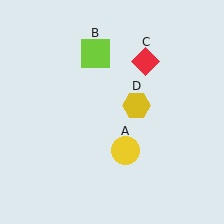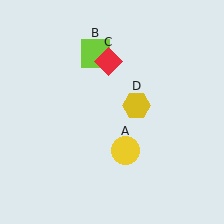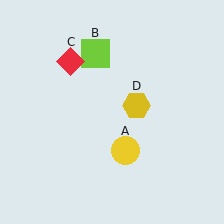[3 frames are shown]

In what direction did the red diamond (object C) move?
The red diamond (object C) moved left.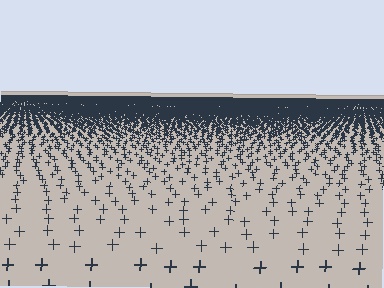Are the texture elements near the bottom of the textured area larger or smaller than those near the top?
Larger. Near the bottom, elements are closer to the viewer and appear at a bigger on-screen size.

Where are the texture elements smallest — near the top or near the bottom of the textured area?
Near the top.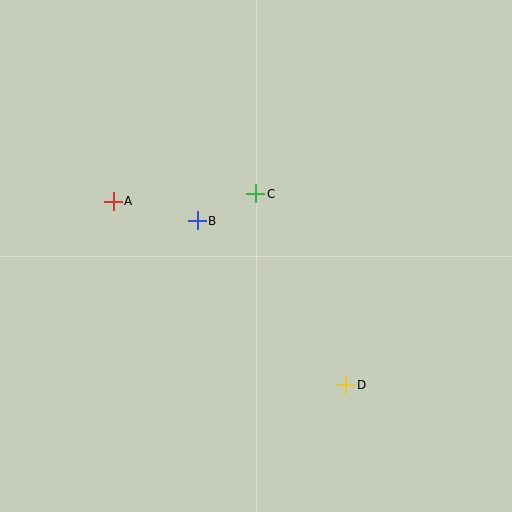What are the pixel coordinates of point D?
Point D is at (346, 385).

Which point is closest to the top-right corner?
Point C is closest to the top-right corner.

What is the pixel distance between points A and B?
The distance between A and B is 86 pixels.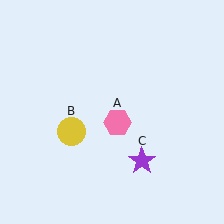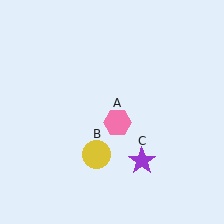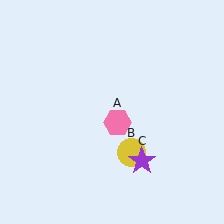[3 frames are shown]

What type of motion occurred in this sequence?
The yellow circle (object B) rotated counterclockwise around the center of the scene.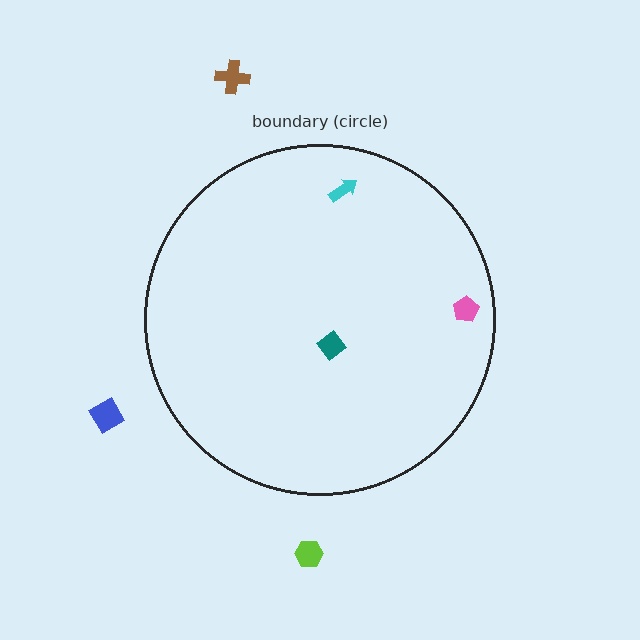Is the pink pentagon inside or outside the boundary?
Inside.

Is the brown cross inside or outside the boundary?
Outside.